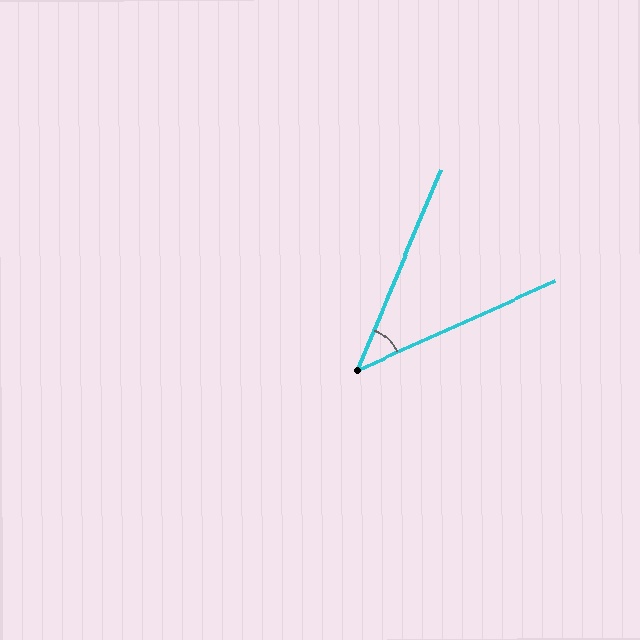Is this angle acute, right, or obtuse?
It is acute.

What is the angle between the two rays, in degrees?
Approximately 43 degrees.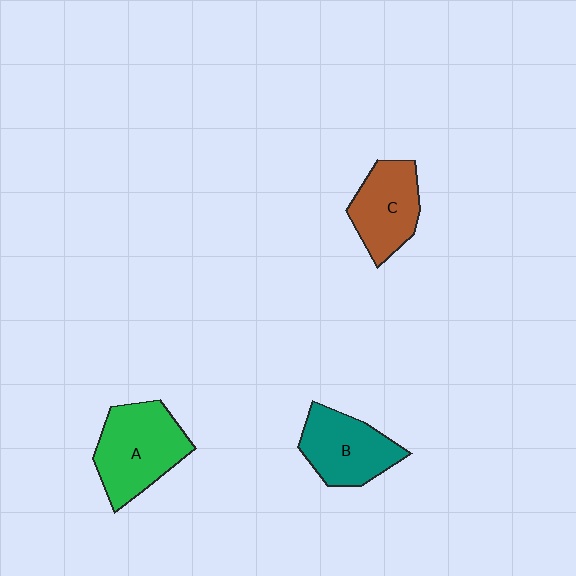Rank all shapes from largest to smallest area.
From largest to smallest: A (green), B (teal), C (brown).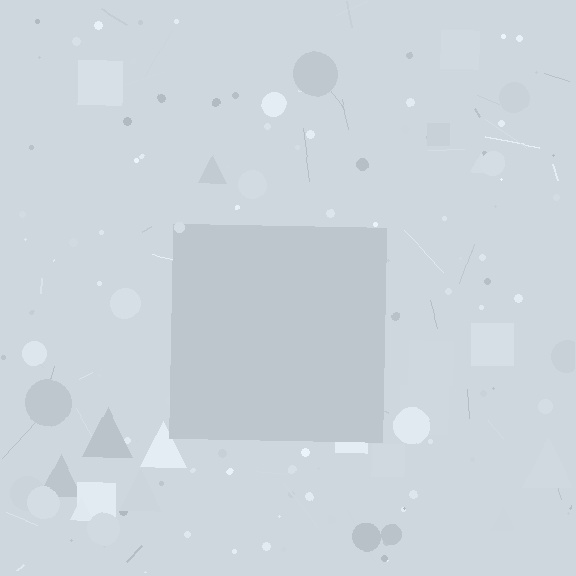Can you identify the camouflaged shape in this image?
The camouflaged shape is a square.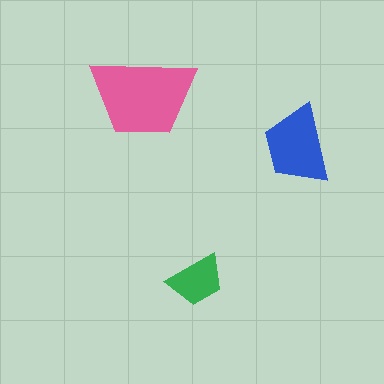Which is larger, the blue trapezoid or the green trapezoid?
The blue one.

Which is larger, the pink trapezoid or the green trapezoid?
The pink one.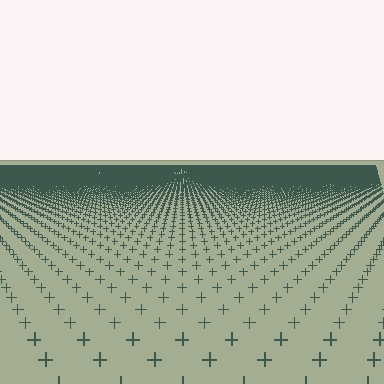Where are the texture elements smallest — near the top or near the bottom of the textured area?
Near the top.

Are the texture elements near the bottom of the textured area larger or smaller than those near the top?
Larger. Near the bottom, elements are closer to the viewer and appear at a bigger on-screen size.